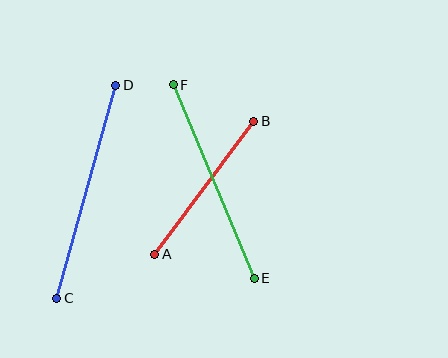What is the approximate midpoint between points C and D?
The midpoint is at approximately (86, 192) pixels.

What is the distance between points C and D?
The distance is approximately 221 pixels.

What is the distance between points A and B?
The distance is approximately 166 pixels.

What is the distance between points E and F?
The distance is approximately 210 pixels.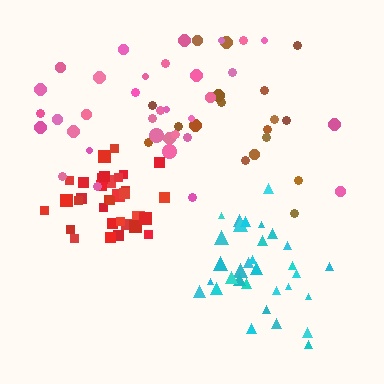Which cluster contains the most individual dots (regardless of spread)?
Red (34).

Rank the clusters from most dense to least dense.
red, cyan, brown, pink.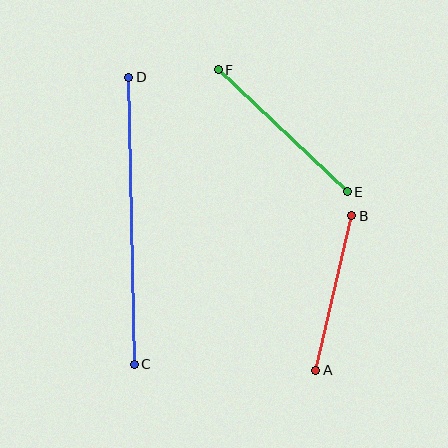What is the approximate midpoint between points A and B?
The midpoint is at approximately (334, 293) pixels.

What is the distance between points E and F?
The distance is approximately 177 pixels.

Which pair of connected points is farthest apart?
Points C and D are farthest apart.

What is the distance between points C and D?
The distance is approximately 287 pixels.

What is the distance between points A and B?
The distance is approximately 158 pixels.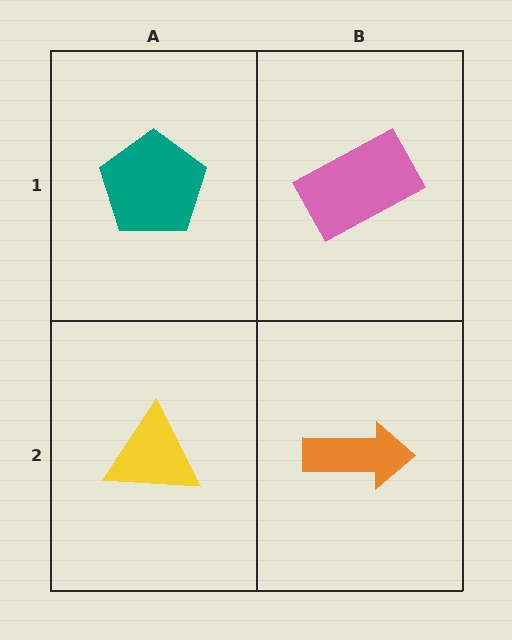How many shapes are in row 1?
2 shapes.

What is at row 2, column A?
A yellow triangle.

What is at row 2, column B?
An orange arrow.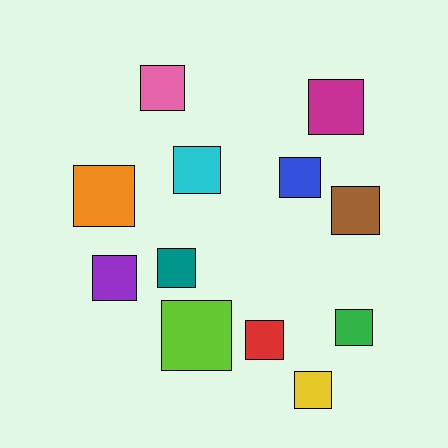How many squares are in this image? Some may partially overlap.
There are 12 squares.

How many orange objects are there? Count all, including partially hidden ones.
There is 1 orange object.